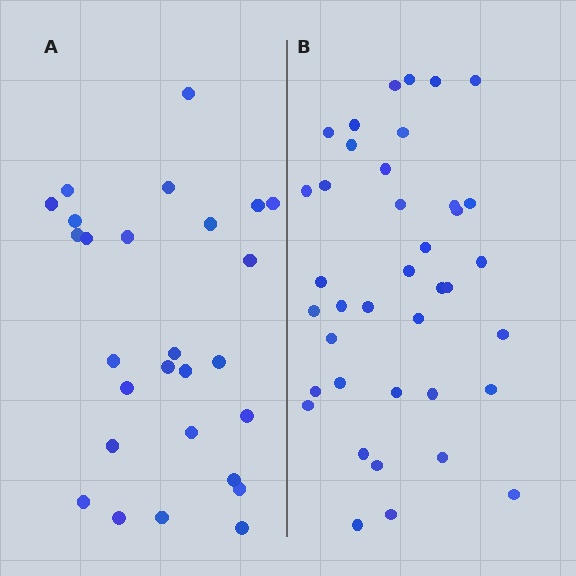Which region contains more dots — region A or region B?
Region B (the right region) has more dots.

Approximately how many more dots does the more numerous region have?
Region B has roughly 12 or so more dots than region A.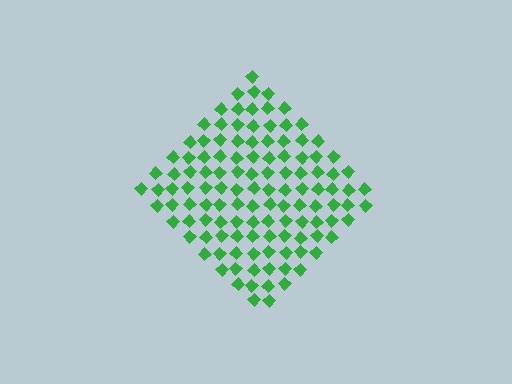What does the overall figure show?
The overall figure shows a diamond.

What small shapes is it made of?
It is made of small diamonds.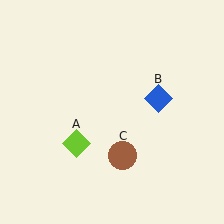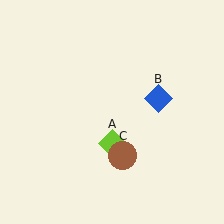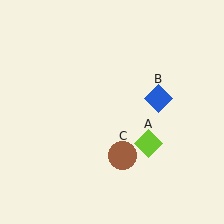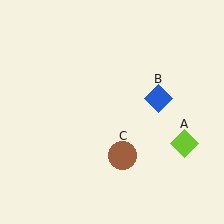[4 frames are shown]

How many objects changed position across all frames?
1 object changed position: lime diamond (object A).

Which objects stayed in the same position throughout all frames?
Blue diamond (object B) and brown circle (object C) remained stationary.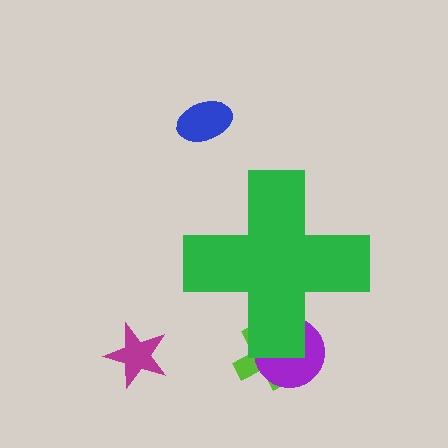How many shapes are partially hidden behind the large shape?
2 shapes are partially hidden.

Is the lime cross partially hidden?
Yes, the lime cross is partially hidden behind the green cross.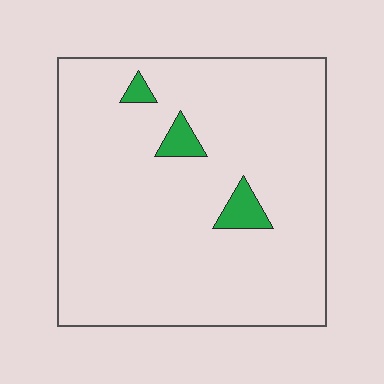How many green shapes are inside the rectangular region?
3.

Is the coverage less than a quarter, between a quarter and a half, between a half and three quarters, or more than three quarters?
Less than a quarter.